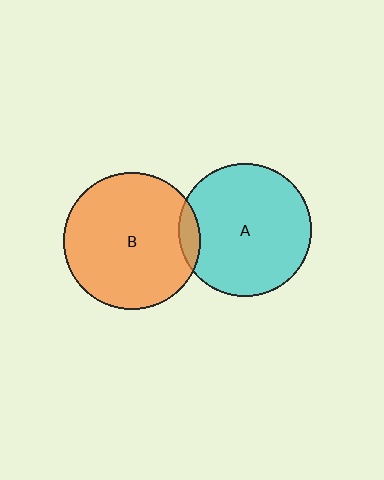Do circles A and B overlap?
Yes.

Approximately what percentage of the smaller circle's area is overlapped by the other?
Approximately 10%.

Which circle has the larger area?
Circle B (orange).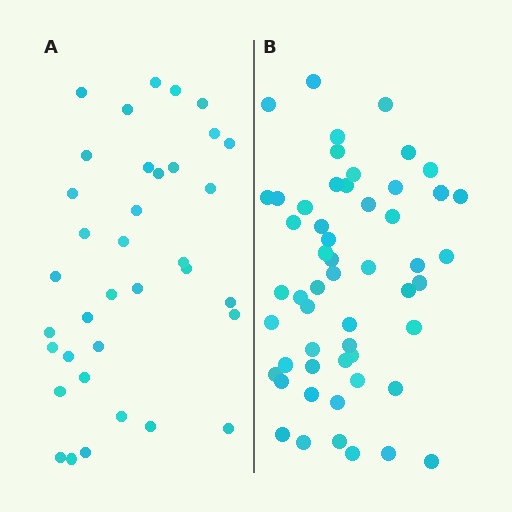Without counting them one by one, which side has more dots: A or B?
Region B (the right region) has more dots.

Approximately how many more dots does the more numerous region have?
Region B has approximately 20 more dots than region A.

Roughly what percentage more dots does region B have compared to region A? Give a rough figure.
About 50% more.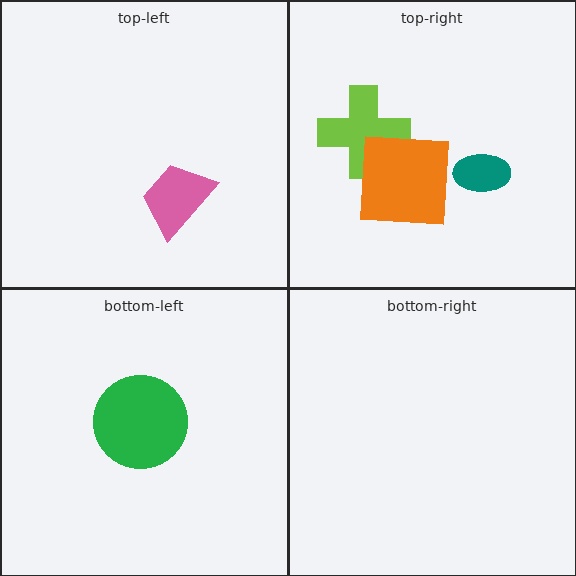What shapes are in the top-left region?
The pink trapezoid.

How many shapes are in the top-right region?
3.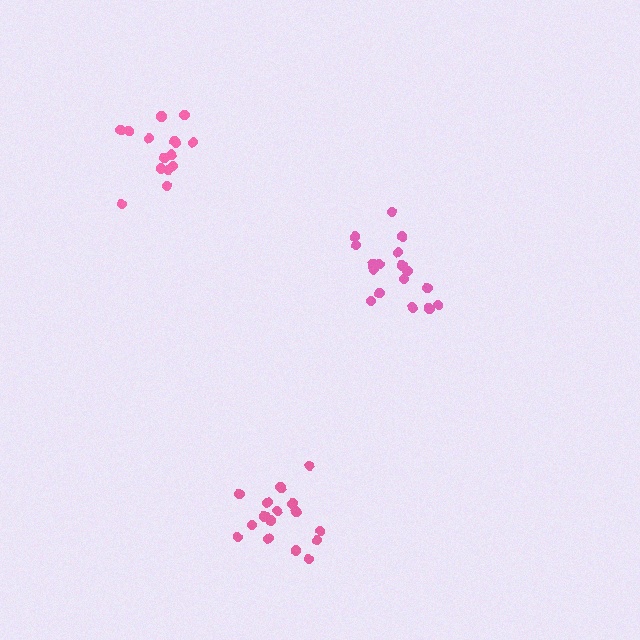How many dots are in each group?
Group 1: 16 dots, Group 2: 15 dots, Group 3: 18 dots (49 total).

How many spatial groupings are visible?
There are 3 spatial groupings.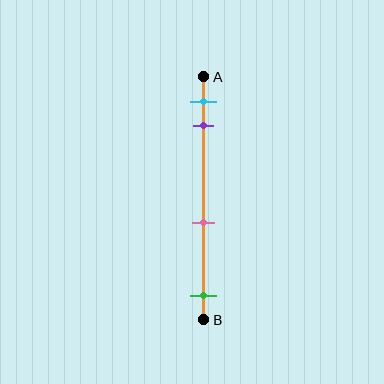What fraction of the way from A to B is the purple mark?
The purple mark is approximately 20% (0.2) of the way from A to B.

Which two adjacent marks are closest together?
The cyan and purple marks are the closest adjacent pair.